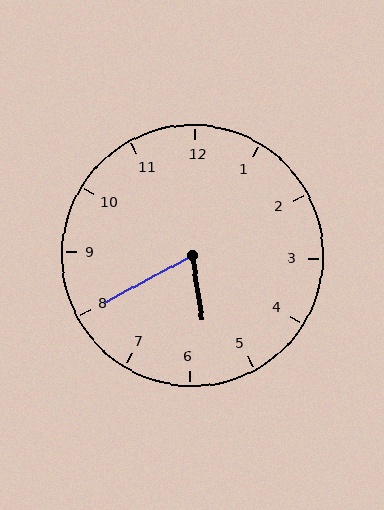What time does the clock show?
5:40.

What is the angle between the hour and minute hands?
Approximately 70 degrees.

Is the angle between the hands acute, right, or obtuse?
It is acute.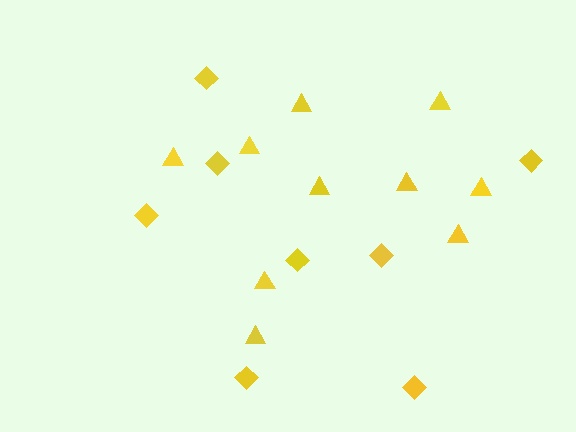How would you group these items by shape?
There are 2 groups: one group of triangles (10) and one group of diamonds (8).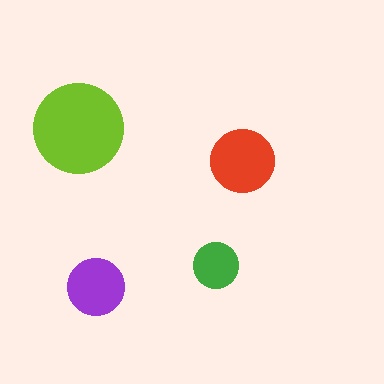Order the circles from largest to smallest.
the lime one, the red one, the purple one, the green one.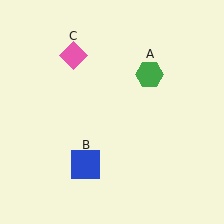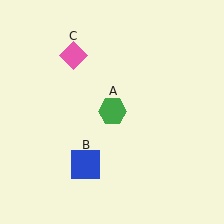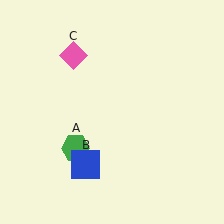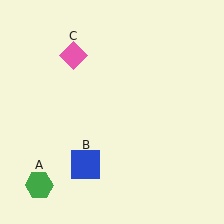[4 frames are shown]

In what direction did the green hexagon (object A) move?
The green hexagon (object A) moved down and to the left.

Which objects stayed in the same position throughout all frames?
Blue square (object B) and pink diamond (object C) remained stationary.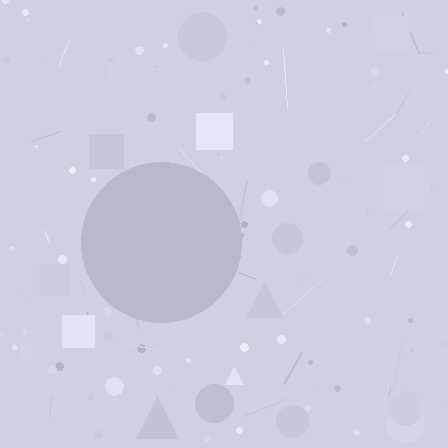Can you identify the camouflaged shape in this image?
The camouflaged shape is a circle.